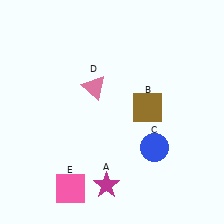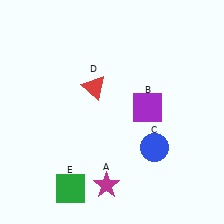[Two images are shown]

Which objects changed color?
B changed from brown to purple. D changed from pink to red. E changed from pink to green.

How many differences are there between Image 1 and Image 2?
There are 3 differences between the two images.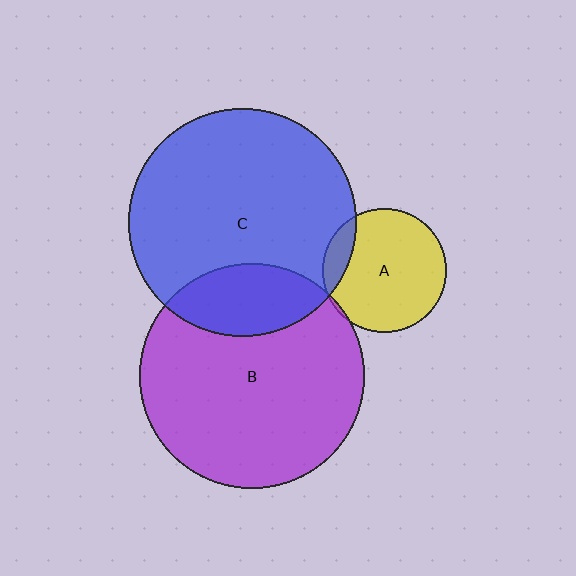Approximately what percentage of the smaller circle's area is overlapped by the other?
Approximately 5%.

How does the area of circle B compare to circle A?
Approximately 3.3 times.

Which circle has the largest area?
Circle C (blue).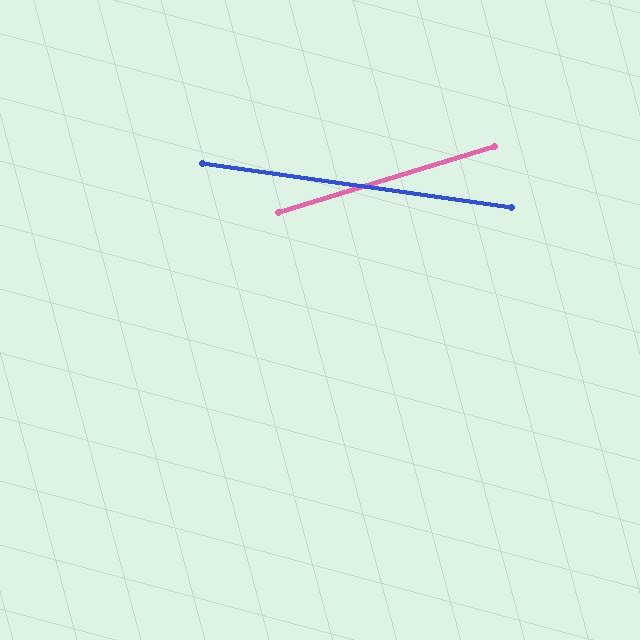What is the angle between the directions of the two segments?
Approximately 25 degrees.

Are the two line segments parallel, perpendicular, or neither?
Neither parallel nor perpendicular — they differ by about 25°.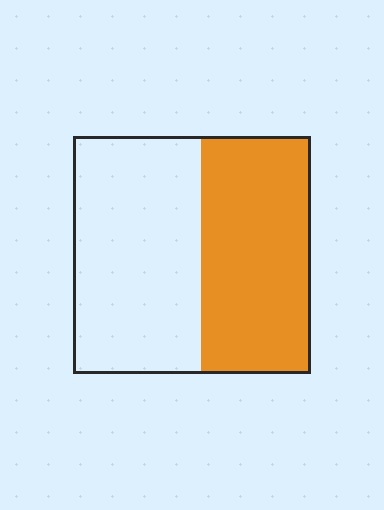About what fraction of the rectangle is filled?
About one half (1/2).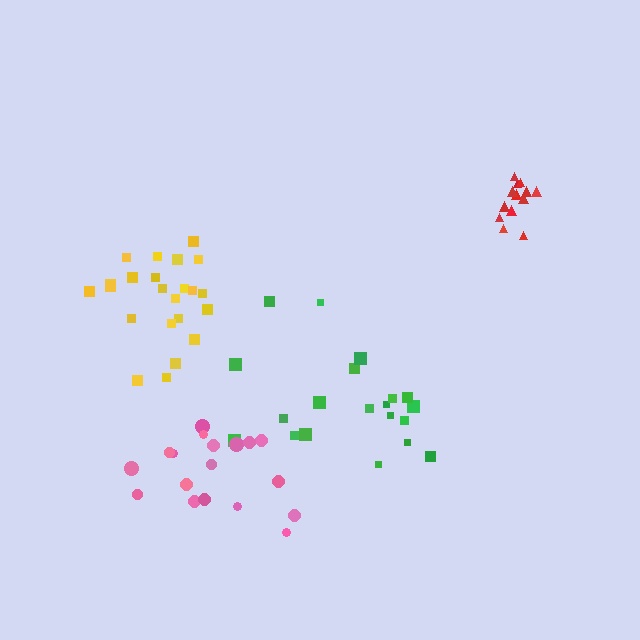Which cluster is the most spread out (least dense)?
Green.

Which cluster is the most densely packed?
Red.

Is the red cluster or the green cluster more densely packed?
Red.